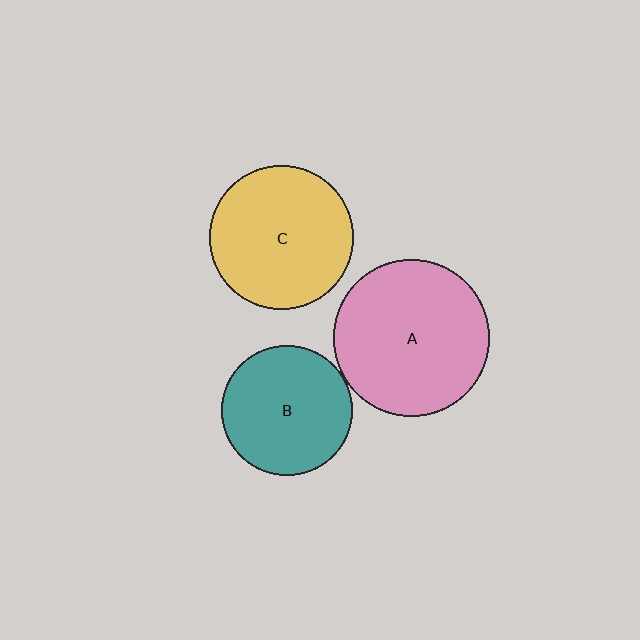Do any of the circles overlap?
No, none of the circles overlap.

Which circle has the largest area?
Circle A (pink).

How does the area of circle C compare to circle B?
Approximately 1.2 times.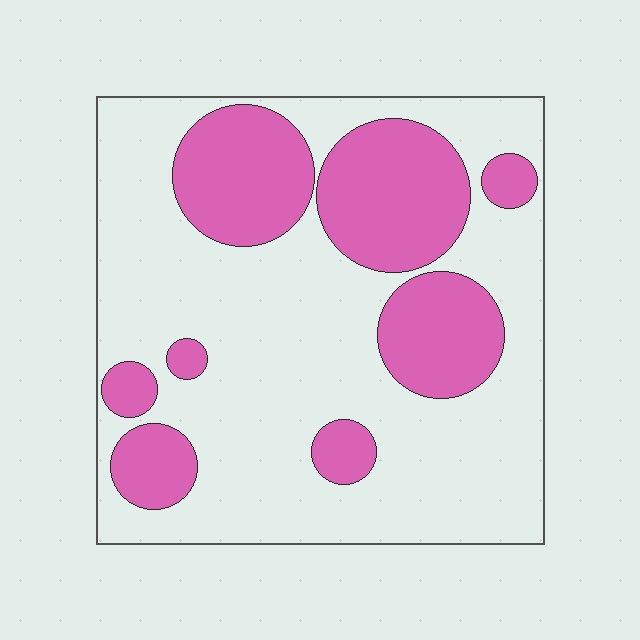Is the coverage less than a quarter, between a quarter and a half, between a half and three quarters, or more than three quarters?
Between a quarter and a half.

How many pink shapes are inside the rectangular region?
8.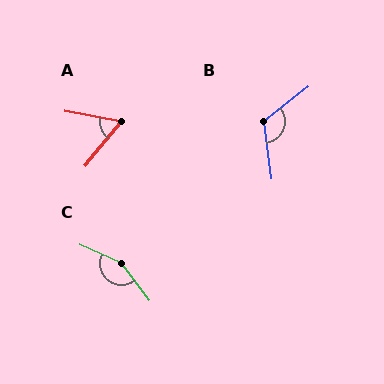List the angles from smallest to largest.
A (61°), B (121°), C (151°).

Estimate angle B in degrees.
Approximately 121 degrees.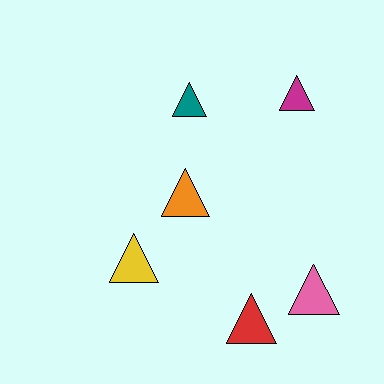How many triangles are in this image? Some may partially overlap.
There are 6 triangles.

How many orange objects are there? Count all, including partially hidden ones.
There is 1 orange object.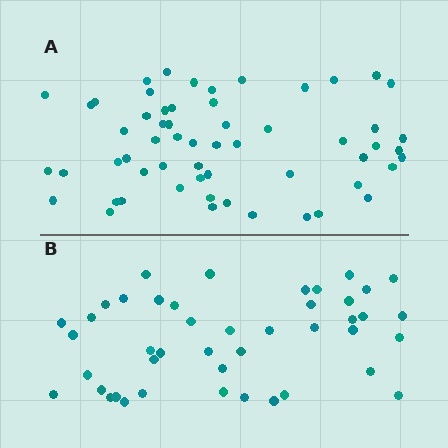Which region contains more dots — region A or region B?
Region A (the top region) has more dots.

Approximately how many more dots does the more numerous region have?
Region A has approximately 15 more dots than region B.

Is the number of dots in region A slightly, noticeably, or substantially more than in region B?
Region A has noticeably more, but not dramatically so. The ratio is roughly 1.3 to 1.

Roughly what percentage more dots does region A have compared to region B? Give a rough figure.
About 30% more.